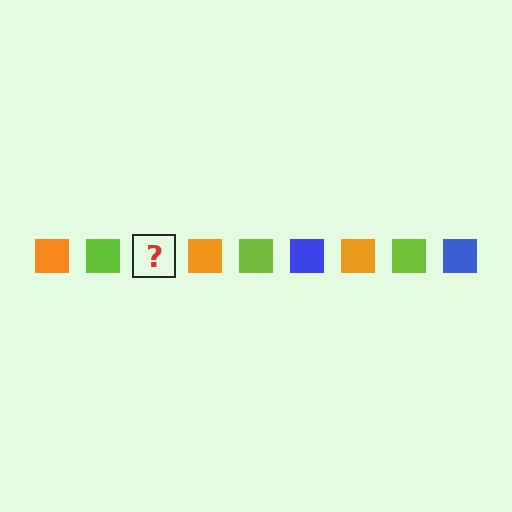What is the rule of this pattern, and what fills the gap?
The rule is that the pattern cycles through orange, lime, blue squares. The gap should be filled with a blue square.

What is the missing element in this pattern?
The missing element is a blue square.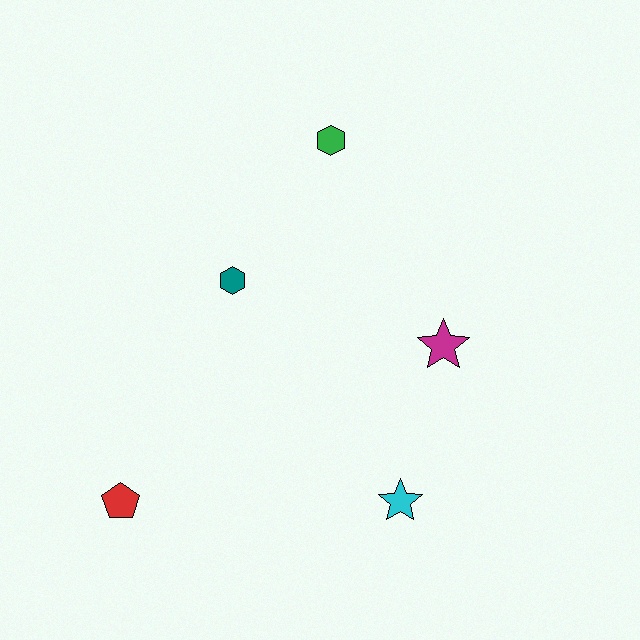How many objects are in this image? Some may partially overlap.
There are 5 objects.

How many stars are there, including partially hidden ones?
There are 2 stars.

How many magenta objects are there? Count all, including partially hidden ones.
There is 1 magenta object.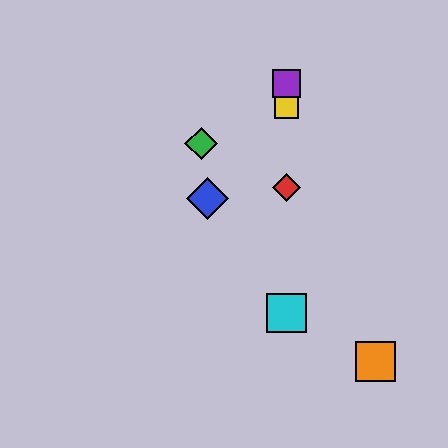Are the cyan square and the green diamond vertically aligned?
No, the cyan square is at x≈287 and the green diamond is at x≈201.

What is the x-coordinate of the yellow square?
The yellow square is at x≈287.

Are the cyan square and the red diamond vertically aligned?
Yes, both are at x≈287.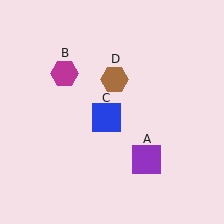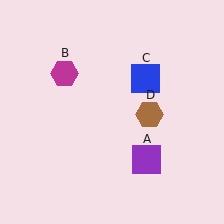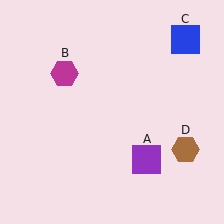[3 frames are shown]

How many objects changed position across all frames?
2 objects changed position: blue square (object C), brown hexagon (object D).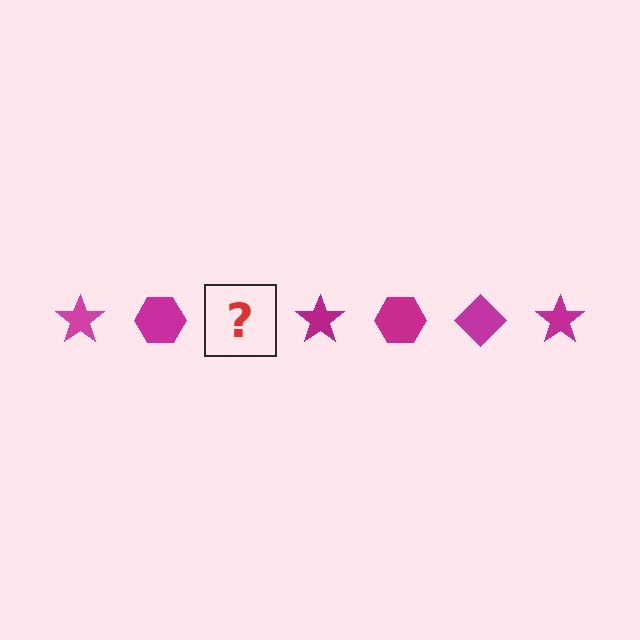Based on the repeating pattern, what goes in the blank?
The blank should be a magenta diamond.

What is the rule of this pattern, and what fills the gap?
The rule is that the pattern cycles through star, hexagon, diamond shapes in magenta. The gap should be filled with a magenta diamond.